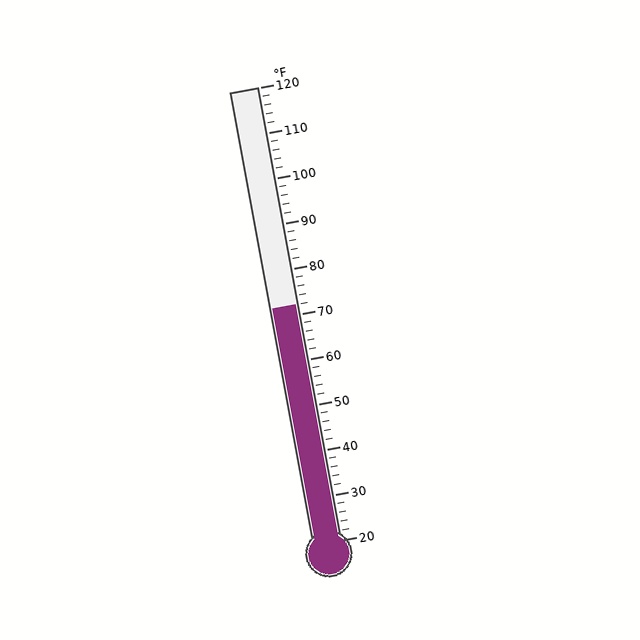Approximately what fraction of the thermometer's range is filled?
The thermometer is filled to approximately 50% of its range.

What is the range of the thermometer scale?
The thermometer scale ranges from 20°F to 120°F.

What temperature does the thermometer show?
The thermometer shows approximately 72°F.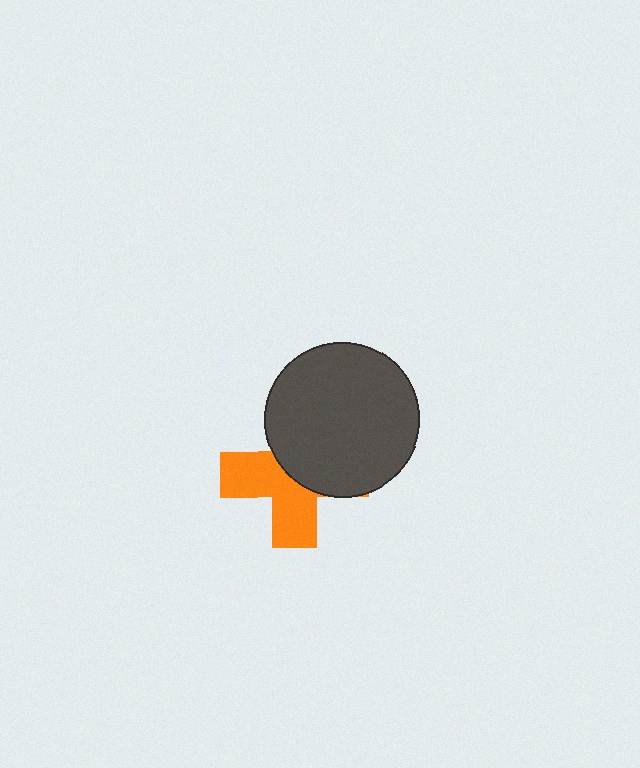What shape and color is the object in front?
The object in front is a dark gray circle.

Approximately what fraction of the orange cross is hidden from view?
Roughly 51% of the orange cross is hidden behind the dark gray circle.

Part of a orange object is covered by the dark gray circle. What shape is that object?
It is a cross.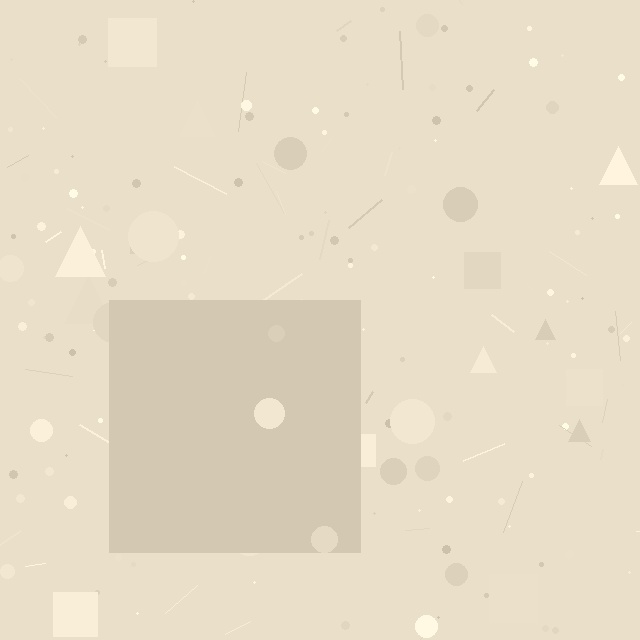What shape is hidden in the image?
A square is hidden in the image.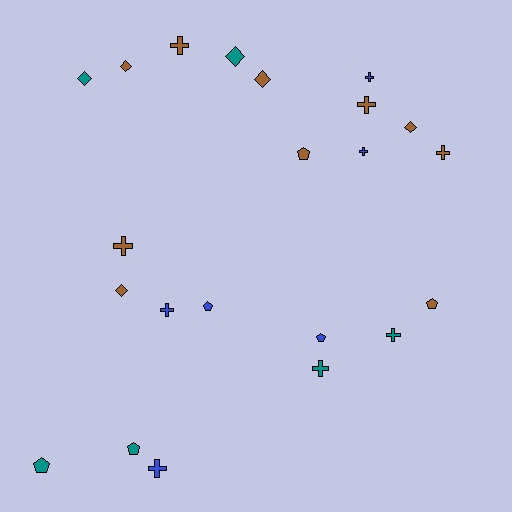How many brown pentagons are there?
There are 2 brown pentagons.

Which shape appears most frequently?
Cross, with 10 objects.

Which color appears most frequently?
Brown, with 10 objects.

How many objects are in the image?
There are 22 objects.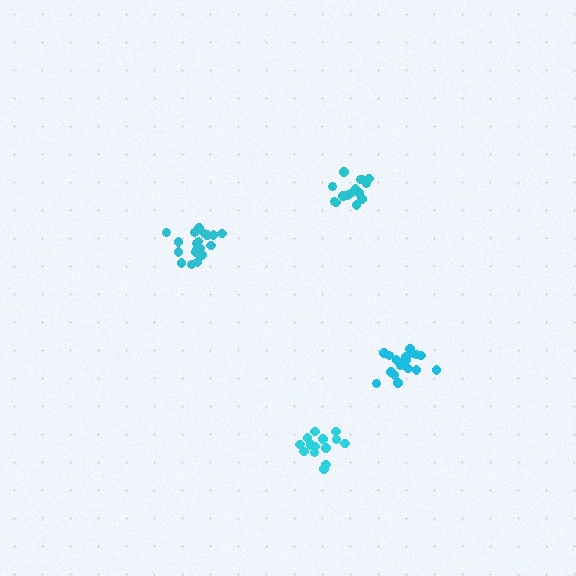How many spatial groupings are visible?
There are 4 spatial groupings.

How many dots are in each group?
Group 1: 16 dots, Group 2: 20 dots, Group 3: 18 dots, Group 4: 15 dots (69 total).